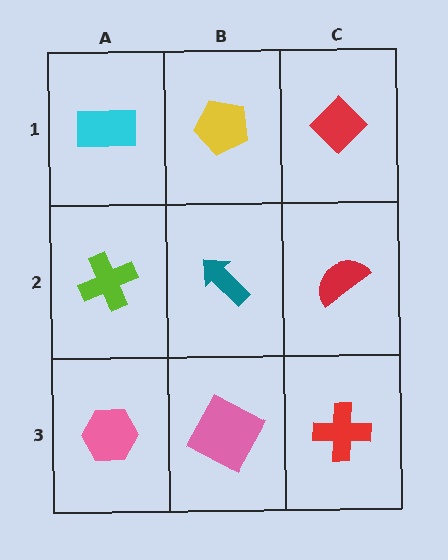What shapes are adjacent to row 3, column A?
A lime cross (row 2, column A), a pink square (row 3, column B).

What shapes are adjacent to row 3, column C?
A red semicircle (row 2, column C), a pink square (row 3, column B).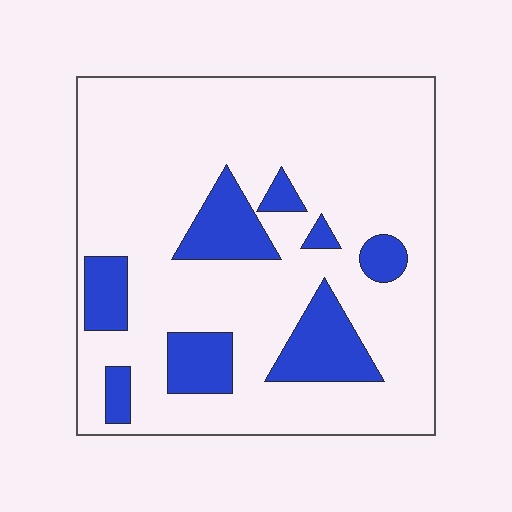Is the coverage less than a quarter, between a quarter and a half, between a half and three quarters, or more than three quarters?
Less than a quarter.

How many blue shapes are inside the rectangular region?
8.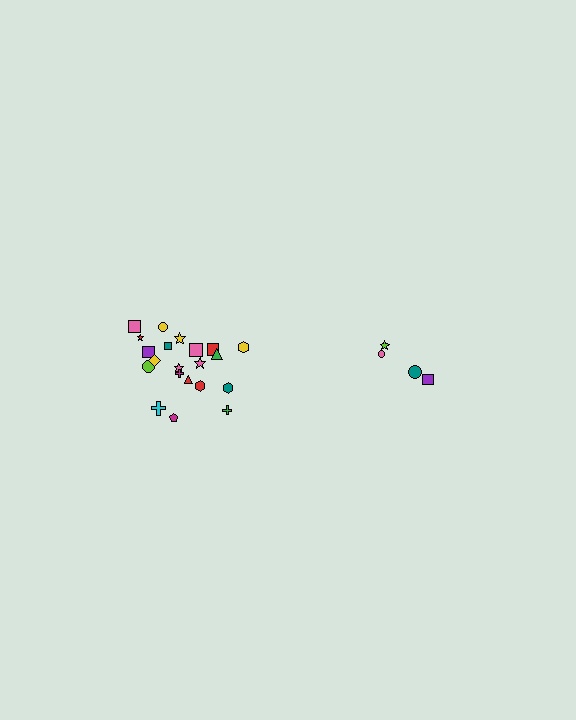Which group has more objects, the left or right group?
The left group.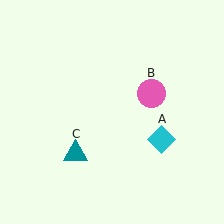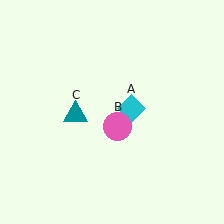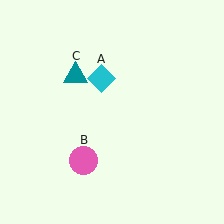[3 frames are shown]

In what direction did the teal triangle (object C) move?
The teal triangle (object C) moved up.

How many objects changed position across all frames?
3 objects changed position: cyan diamond (object A), pink circle (object B), teal triangle (object C).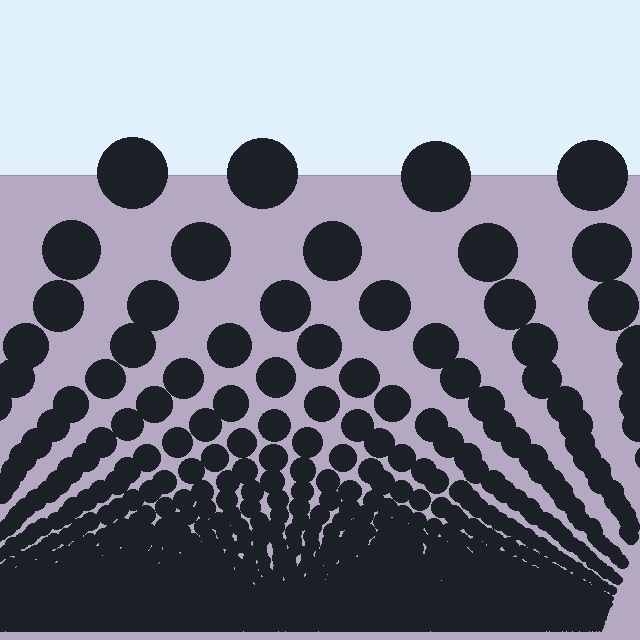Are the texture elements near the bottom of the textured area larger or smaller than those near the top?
Smaller. The gradient is inverted — elements near the bottom are smaller and denser.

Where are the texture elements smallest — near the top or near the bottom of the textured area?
Near the bottom.